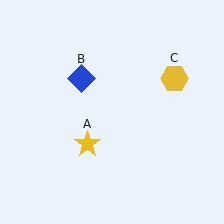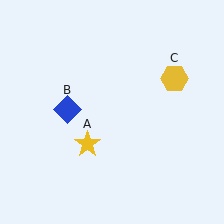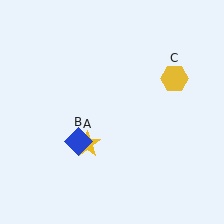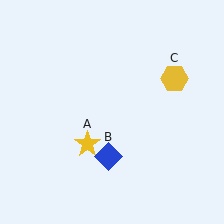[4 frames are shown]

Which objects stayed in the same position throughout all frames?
Yellow star (object A) and yellow hexagon (object C) remained stationary.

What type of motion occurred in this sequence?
The blue diamond (object B) rotated counterclockwise around the center of the scene.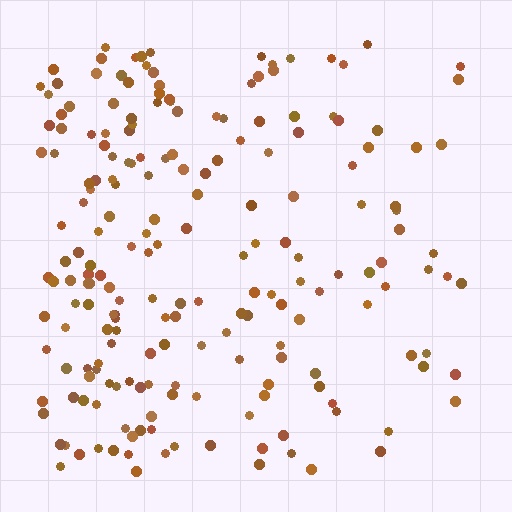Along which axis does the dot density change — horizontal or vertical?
Horizontal.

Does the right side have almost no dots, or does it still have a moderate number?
Still a moderate number, just noticeably fewer than the left.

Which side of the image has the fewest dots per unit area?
The right.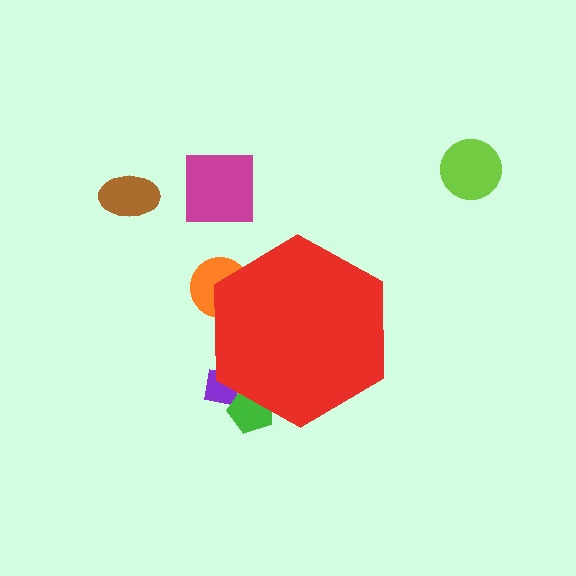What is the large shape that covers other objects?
A red hexagon.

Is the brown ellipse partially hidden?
No, the brown ellipse is fully visible.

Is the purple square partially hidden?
Yes, the purple square is partially hidden behind the red hexagon.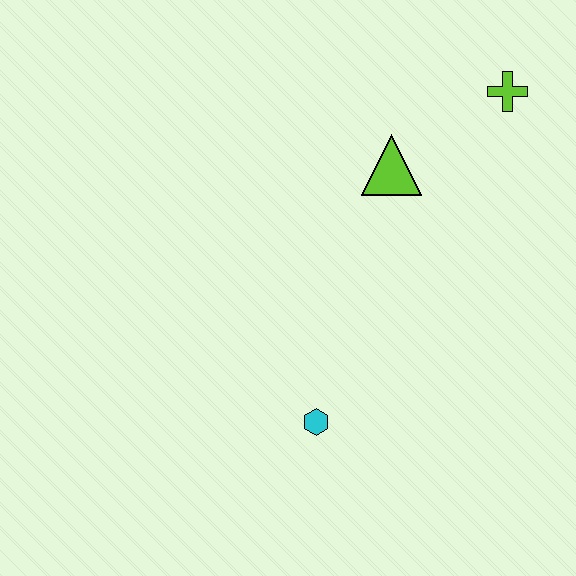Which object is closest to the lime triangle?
The lime cross is closest to the lime triangle.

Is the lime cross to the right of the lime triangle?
Yes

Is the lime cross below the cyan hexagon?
No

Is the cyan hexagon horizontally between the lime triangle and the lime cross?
No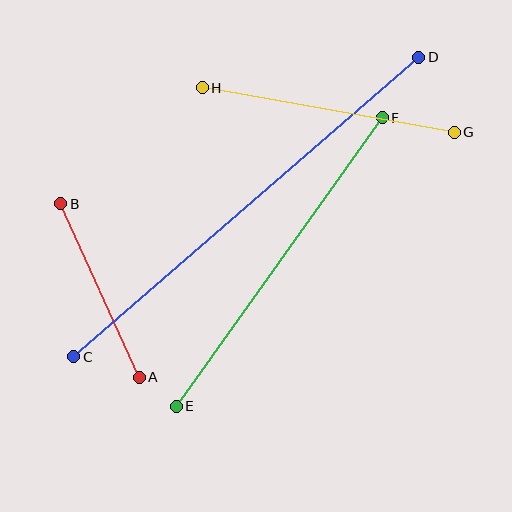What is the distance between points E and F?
The distance is approximately 355 pixels.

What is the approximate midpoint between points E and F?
The midpoint is at approximately (279, 262) pixels.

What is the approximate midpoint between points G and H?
The midpoint is at approximately (328, 110) pixels.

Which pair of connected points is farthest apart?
Points C and D are farthest apart.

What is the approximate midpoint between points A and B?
The midpoint is at approximately (100, 290) pixels.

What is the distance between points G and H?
The distance is approximately 256 pixels.